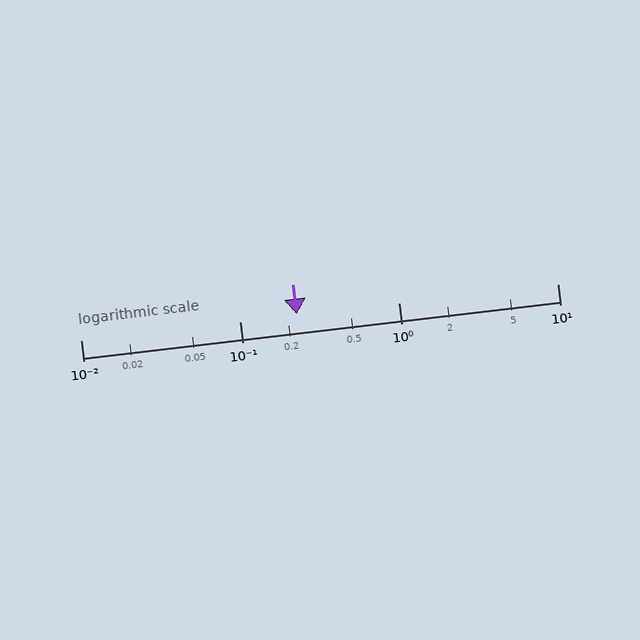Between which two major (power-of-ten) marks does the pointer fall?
The pointer is between 0.1 and 1.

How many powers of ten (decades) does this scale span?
The scale spans 3 decades, from 0.01 to 10.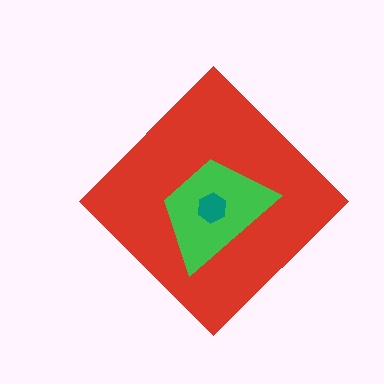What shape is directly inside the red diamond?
The green trapezoid.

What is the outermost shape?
The red diamond.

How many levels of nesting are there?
3.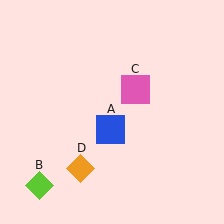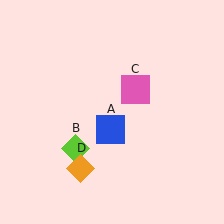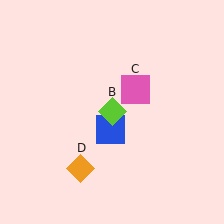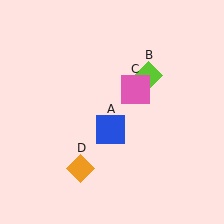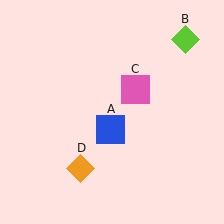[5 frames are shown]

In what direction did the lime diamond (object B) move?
The lime diamond (object B) moved up and to the right.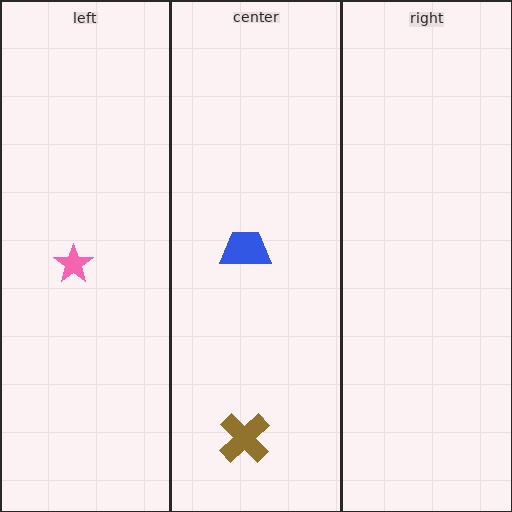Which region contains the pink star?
The left region.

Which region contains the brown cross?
The center region.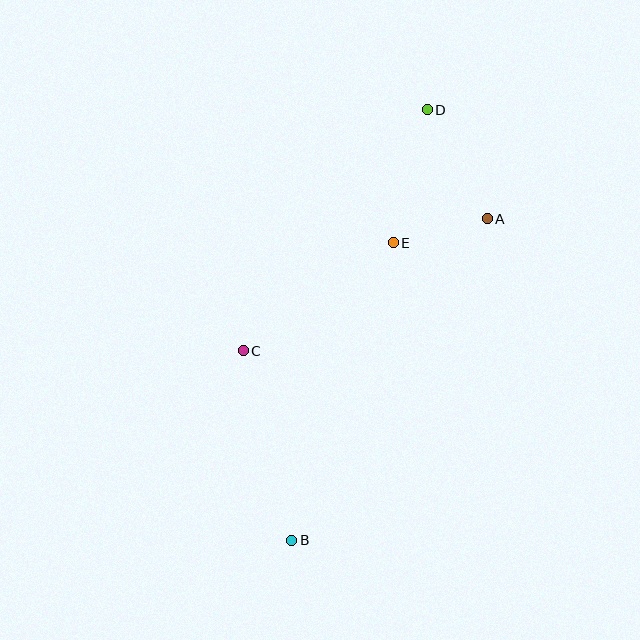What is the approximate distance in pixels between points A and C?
The distance between A and C is approximately 278 pixels.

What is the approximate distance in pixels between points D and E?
The distance between D and E is approximately 137 pixels.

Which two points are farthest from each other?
Points B and D are farthest from each other.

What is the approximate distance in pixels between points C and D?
The distance between C and D is approximately 303 pixels.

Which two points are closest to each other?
Points A and E are closest to each other.